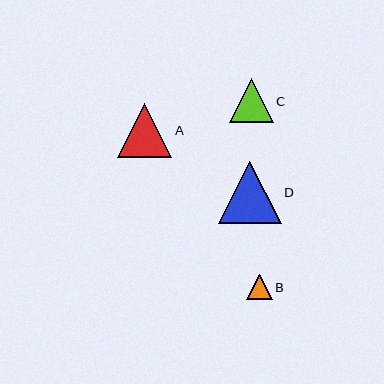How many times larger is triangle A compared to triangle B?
Triangle A is approximately 2.1 times the size of triangle B.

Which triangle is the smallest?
Triangle B is the smallest with a size of approximately 26 pixels.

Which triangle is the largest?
Triangle D is the largest with a size of approximately 62 pixels.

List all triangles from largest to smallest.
From largest to smallest: D, A, C, B.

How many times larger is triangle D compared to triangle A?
Triangle D is approximately 1.2 times the size of triangle A.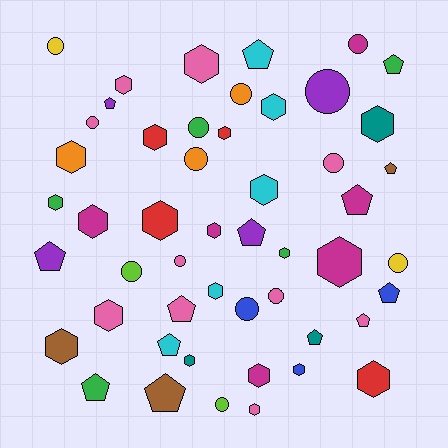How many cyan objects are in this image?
There are 5 cyan objects.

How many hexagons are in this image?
There are 22 hexagons.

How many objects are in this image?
There are 50 objects.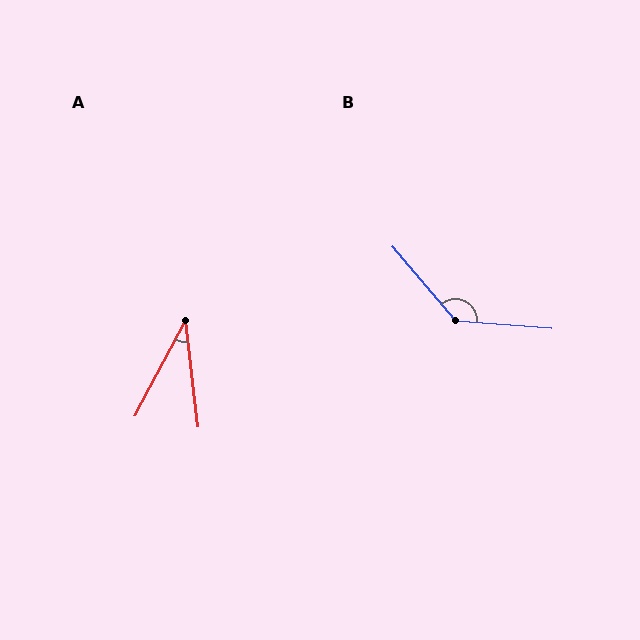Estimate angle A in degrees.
Approximately 35 degrees.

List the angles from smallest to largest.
A (35°), B (135°).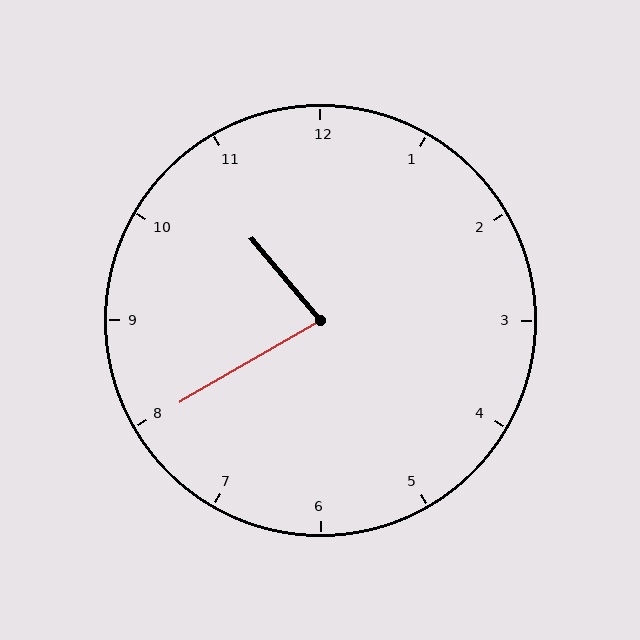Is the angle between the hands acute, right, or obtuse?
It is acute.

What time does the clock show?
10:40.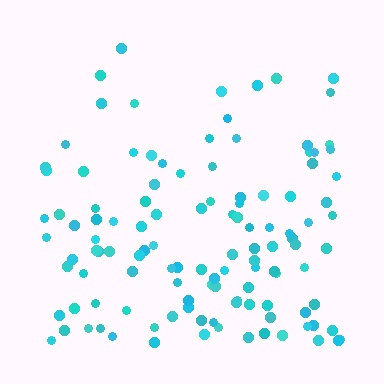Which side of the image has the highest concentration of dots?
The bottom.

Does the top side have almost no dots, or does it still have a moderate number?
Still a moderate number, just noticeably fewer than the bottom.